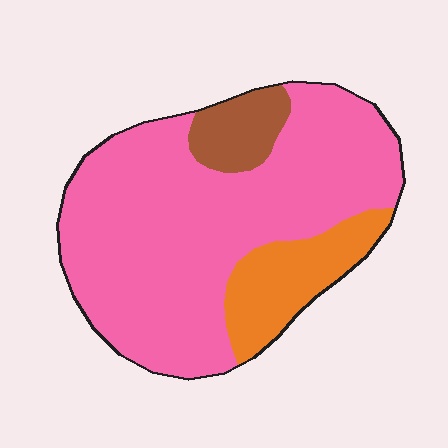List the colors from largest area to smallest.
From largest to smallest: pink, orange, brown.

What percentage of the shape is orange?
Orange covers about 15% of the shape.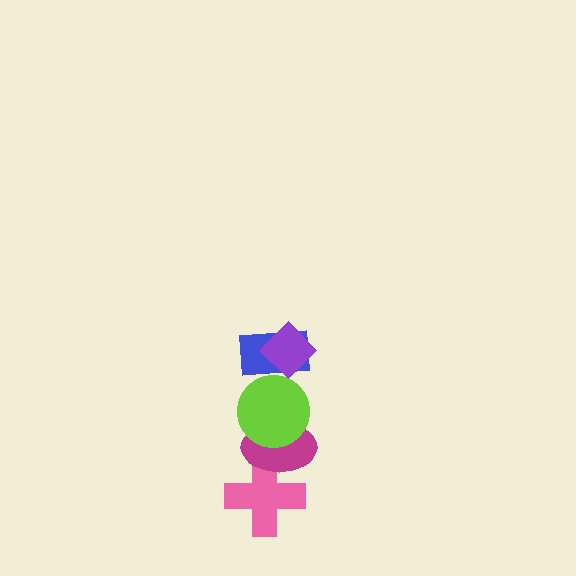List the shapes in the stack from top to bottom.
From top to bottom: the purple diamond, the blue rectangle, the lime circle, the magenta ellipse, the pink cross.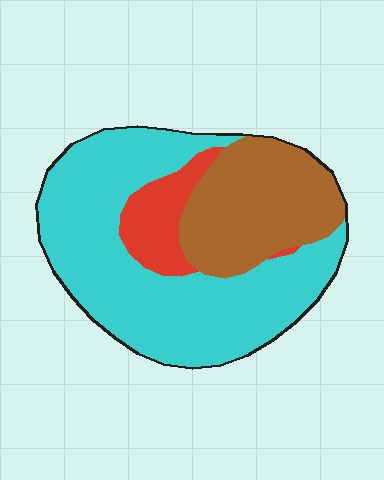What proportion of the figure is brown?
Brown takes up about one quarter (1/4) of the figure.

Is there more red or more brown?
Brown.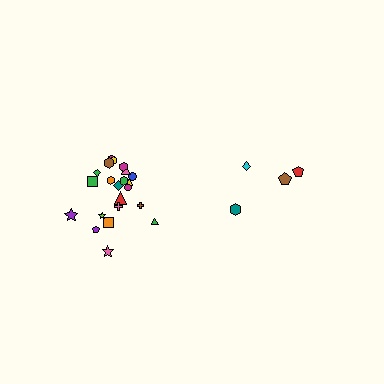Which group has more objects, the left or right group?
The left group.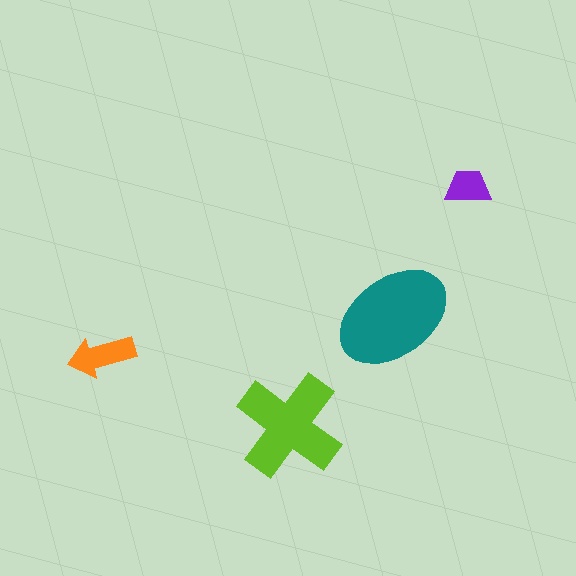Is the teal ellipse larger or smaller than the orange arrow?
Larger.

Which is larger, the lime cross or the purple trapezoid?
The lime cross.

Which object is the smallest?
The purple trapezoid.